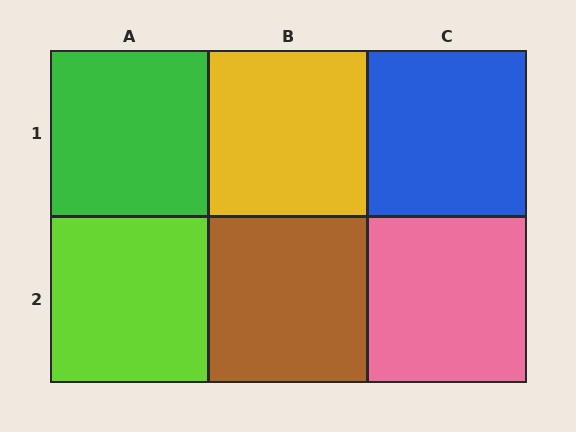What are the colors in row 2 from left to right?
Lime, brown, pink.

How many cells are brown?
1 cell is brown.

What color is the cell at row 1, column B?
Yellow.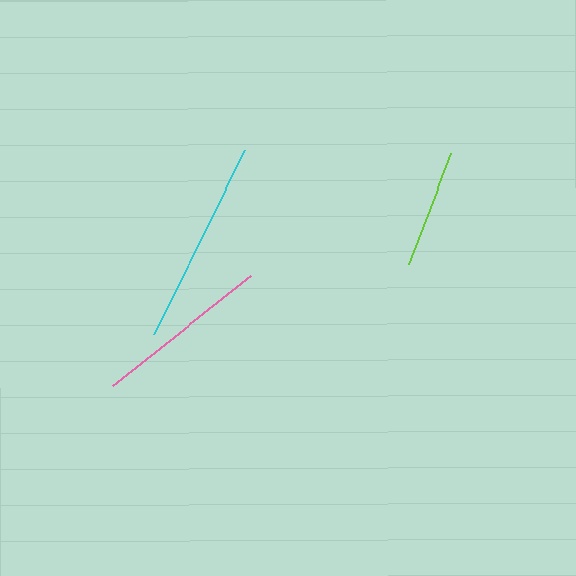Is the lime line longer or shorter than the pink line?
The pink line is longer than the lime line.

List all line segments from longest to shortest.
From longest to shortest: cyan, pink, lime.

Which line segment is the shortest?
The lime line is the shortest at approximately 119 pixels.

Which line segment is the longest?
The cyan line is the longest at approximately 205 pixels.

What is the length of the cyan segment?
The cyan segment is approximately 205 pixels long.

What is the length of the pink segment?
The pink segment is approximately 176 pixels long.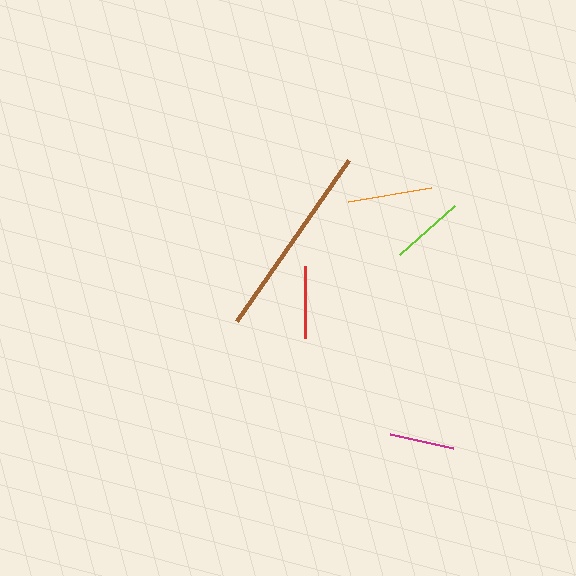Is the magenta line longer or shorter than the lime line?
The lime line is longer than the magenta line.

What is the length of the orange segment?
The orange segment is approximately 84 pixels long.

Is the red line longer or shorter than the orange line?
The orange line is longer than the red line.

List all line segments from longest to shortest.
From longest to shortest: brown, orange, lime, red, magenta.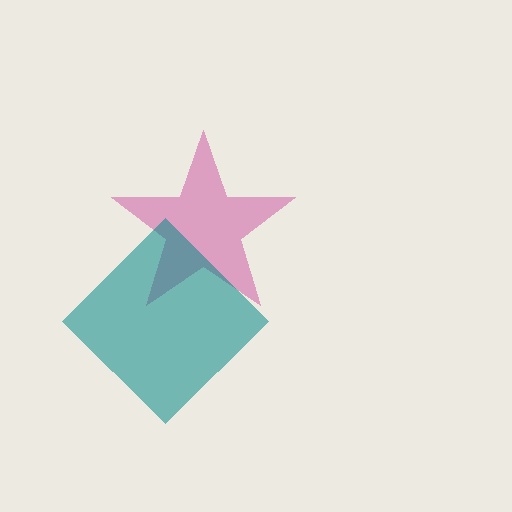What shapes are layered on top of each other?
The layered shapes are: a magenta star, a teal diamond.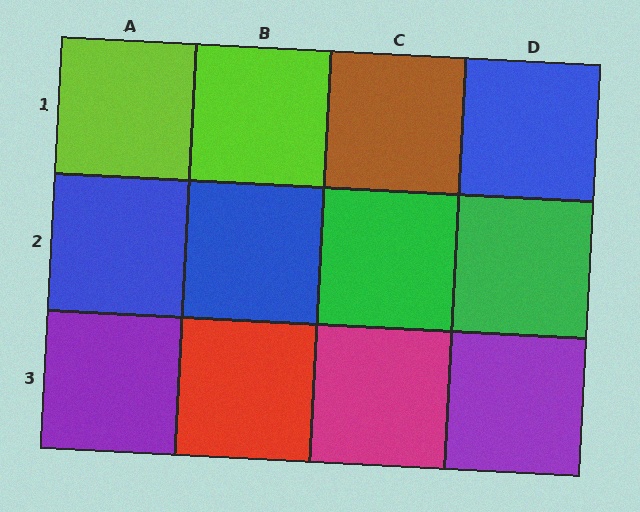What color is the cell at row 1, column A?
Lime.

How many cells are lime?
2 cells are lime.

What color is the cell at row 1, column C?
Brown.